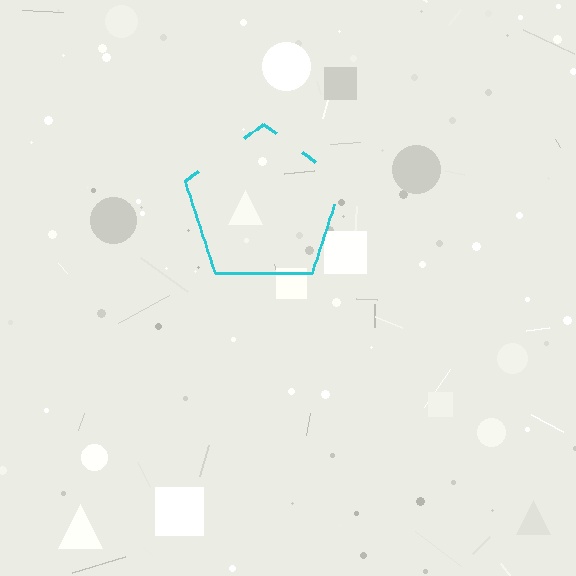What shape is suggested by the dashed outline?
The dashed outline suggests a pentagon.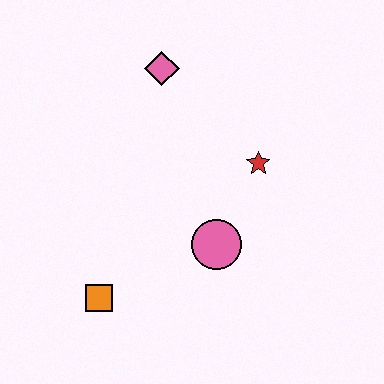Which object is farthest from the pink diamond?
The orange square is farthest from the pink diamond.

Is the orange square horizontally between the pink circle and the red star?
No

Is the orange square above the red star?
No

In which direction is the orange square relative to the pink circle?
The orange square is to the left of the pink circle.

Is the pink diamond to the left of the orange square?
No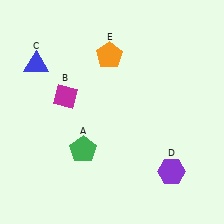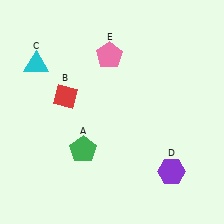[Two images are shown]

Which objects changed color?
B changed from magenta to red. C changed from blue to cyan. E changed from orange to pink.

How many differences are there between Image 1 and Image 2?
There are 3 differences between the two images.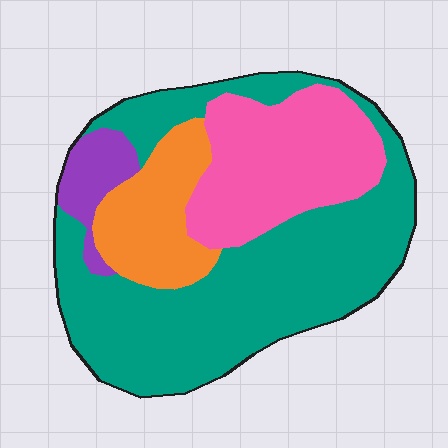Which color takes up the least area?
Purple, at roughly 5%.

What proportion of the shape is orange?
Orange covers roughly 15% of the shape.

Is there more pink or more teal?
Teal.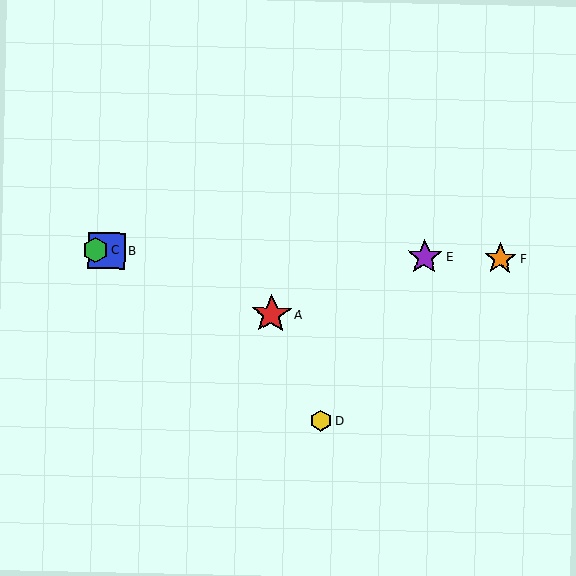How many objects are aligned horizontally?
4 objects (B, C, E, F) are aligned horizontally.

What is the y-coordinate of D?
Object D is at y≈420.